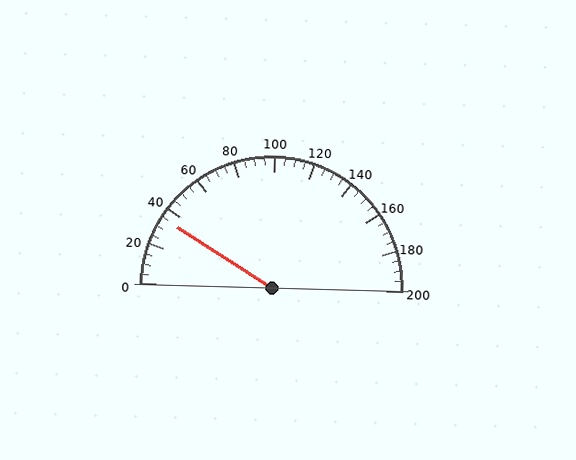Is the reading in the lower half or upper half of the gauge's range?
The reading is in the lower half of the range (0 to 200).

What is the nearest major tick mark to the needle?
The nearest major tick mark is 40.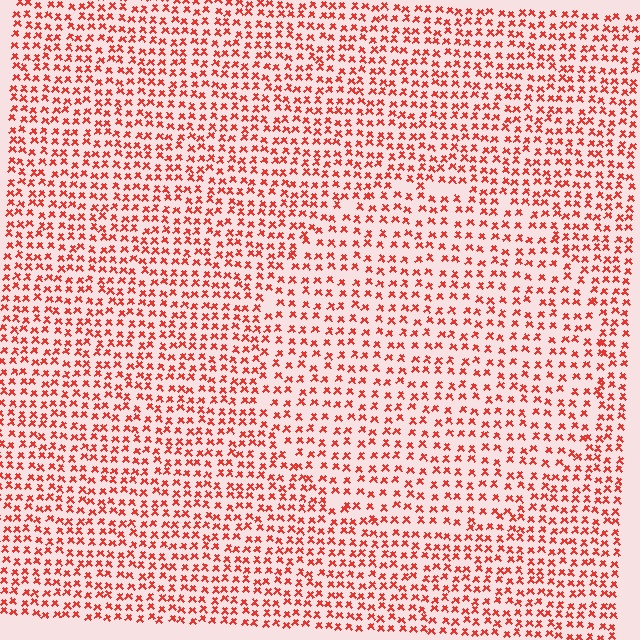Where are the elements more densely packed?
The elements are more densely packed outside the circle boundary.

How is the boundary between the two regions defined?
The boundary is defined by a change in element density (approximately 1.4x ratio). All elements are the same color, size, and shape.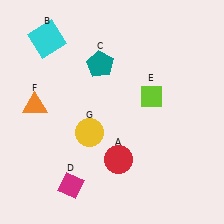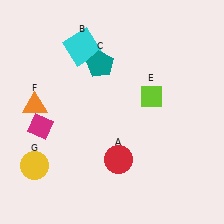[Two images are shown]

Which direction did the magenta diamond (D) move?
The magenta diamond (D) moved up.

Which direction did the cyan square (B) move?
The cyan square (B) moved right.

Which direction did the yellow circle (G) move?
The yellow circle (G) moved left.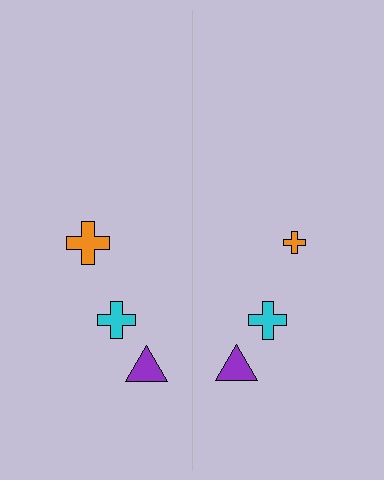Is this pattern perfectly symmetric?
No, the pattern is not perfectly symmetric. The orange cross on the right side has a different size than its mirror counterpart.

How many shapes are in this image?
There are 6 shapes in this image.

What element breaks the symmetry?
The orange cross on the right side has a different size than its mirror counterpart.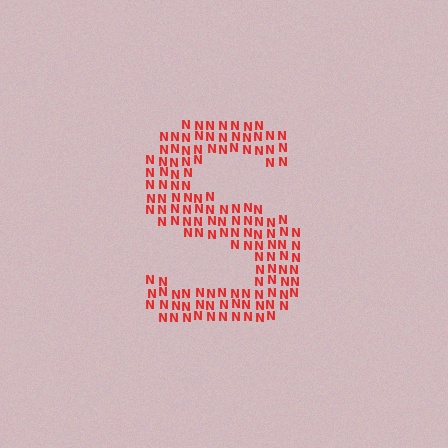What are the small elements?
The small elements are letter N's.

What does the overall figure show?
The overall figure shows the letter S.